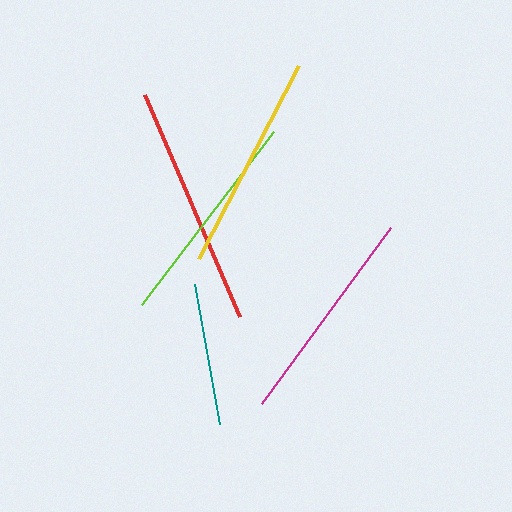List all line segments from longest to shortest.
From longest to shortest: red, magenta, lime, yellow, teal.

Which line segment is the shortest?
The teal line is the shortest at approximately 142 pixels.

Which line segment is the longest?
The red line is the longest at approximately 242 pixels.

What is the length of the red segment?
The red segment is approximately 242 pixels long.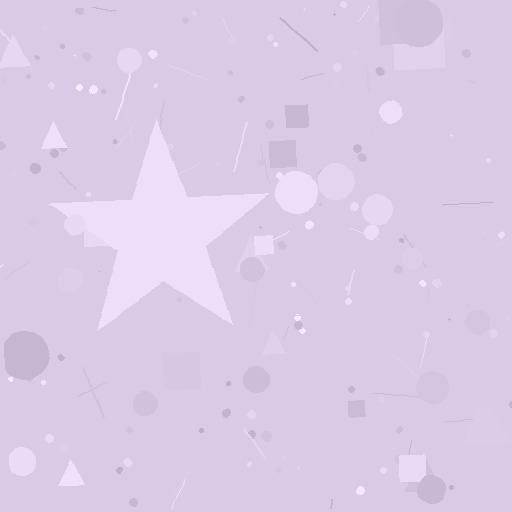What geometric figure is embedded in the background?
A star is embedded in the background.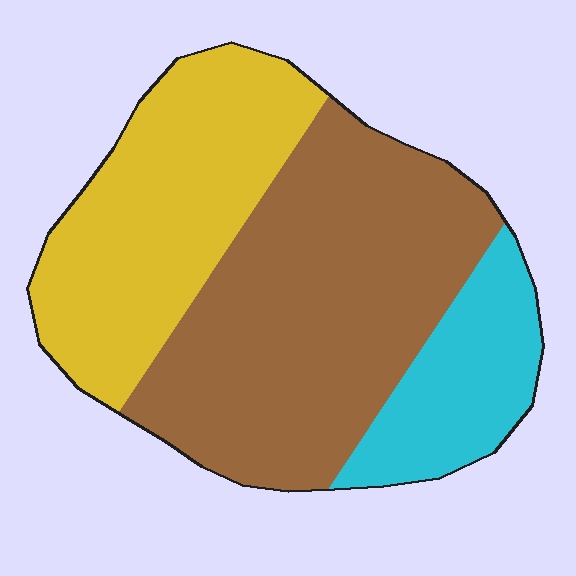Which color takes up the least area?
Cyan, at roughly 15%.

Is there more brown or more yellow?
Brown.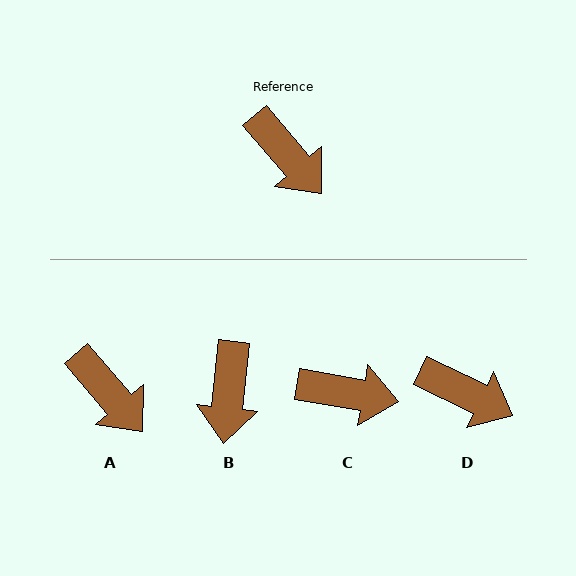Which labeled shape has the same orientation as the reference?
A.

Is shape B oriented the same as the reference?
No, it is off by about 46 degrees.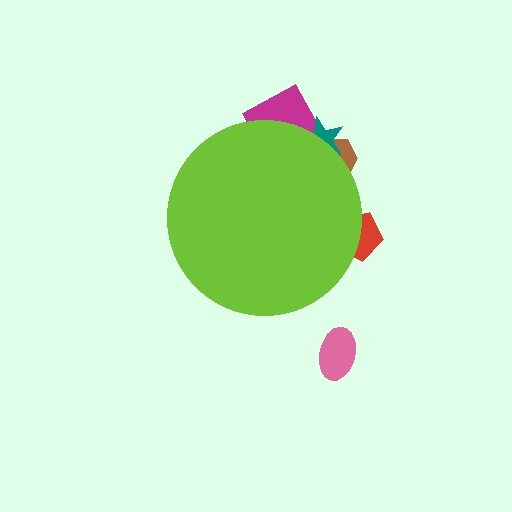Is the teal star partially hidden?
Yes, the teal star is partially hidden behind the lime circle.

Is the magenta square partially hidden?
Yes, the magenta square is partially hidden behind the lime circle.